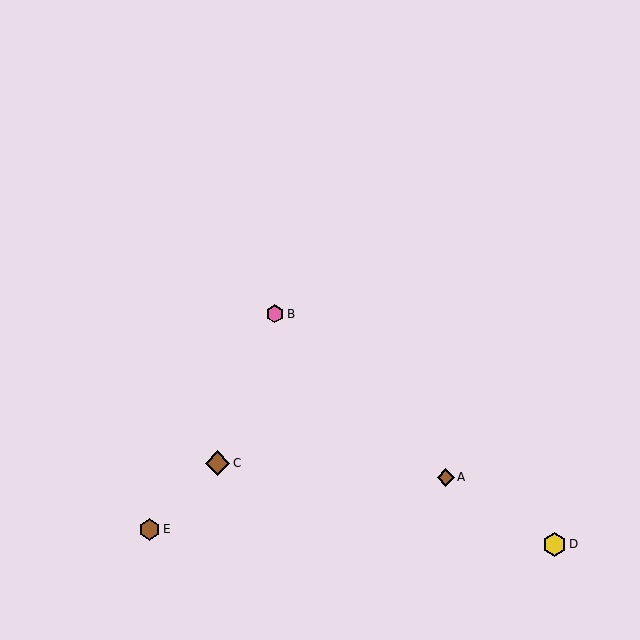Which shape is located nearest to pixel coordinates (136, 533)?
The brown hexagon (labeled E) at (149, 530) is nearest to that location.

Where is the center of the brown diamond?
The center of the brown diamond is at (446, 477).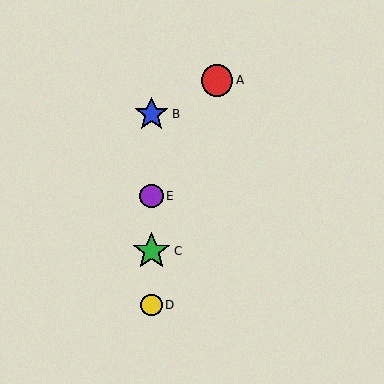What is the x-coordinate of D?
Object D is at x≈151.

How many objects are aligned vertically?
4 objects (B, C, D, E) are aligned vertically.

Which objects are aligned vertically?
Objects B, C, D, E are aligned vertically.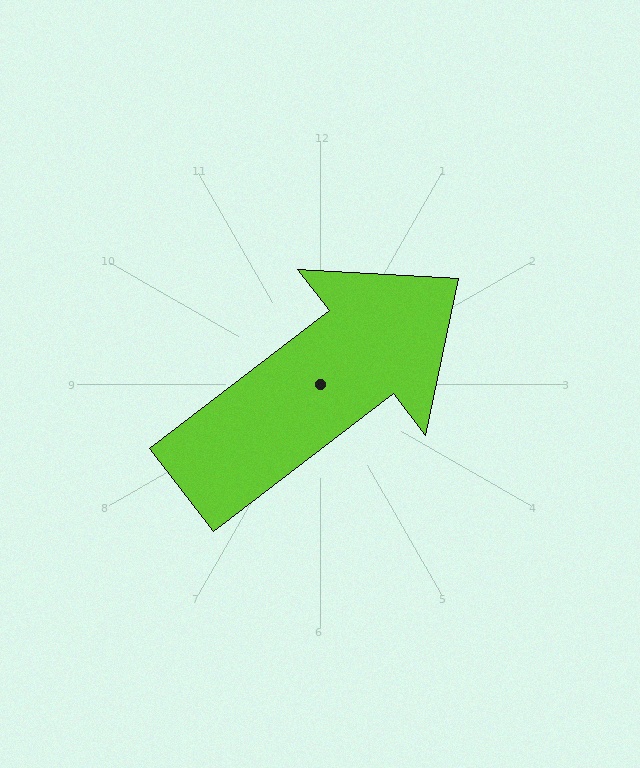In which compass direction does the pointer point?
Northeast.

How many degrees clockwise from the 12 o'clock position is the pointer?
Approximately 53 degrees.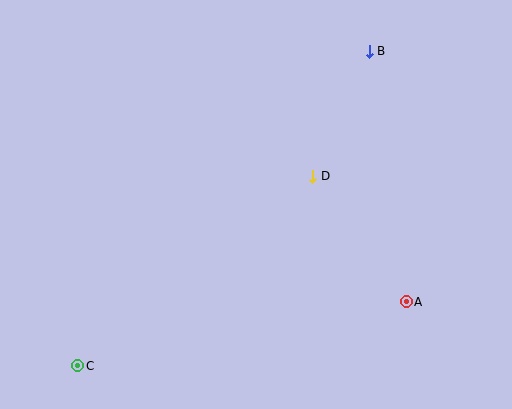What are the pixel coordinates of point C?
Point C is at (78, 366).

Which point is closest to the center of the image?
Point D at (313, 176) is closest to the center.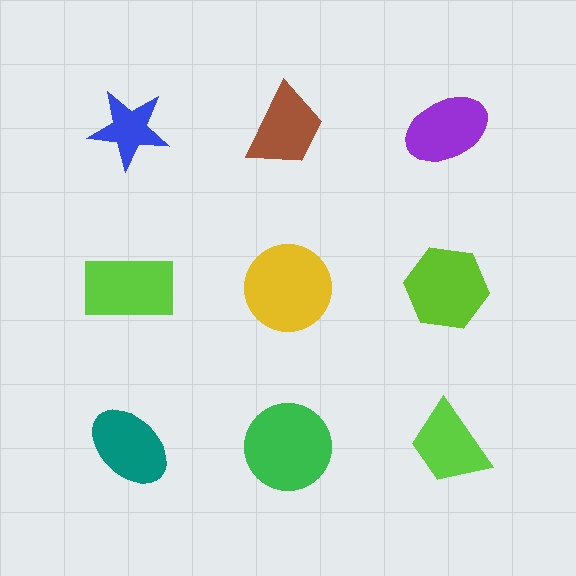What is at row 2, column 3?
A lime hexagon.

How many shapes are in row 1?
3 shapes.